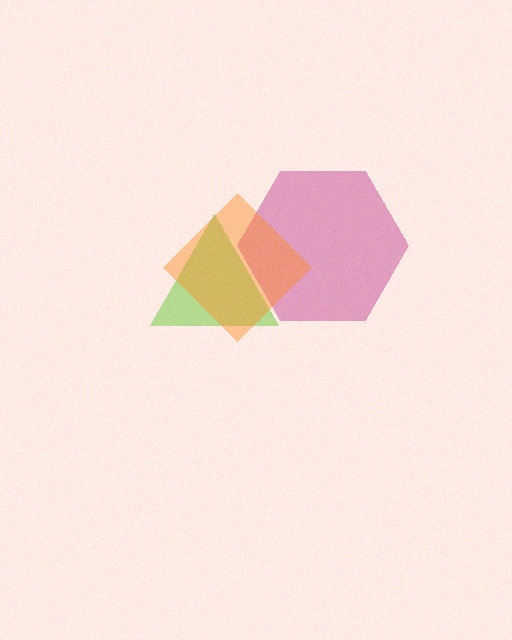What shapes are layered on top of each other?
The layered shapes are: a magenta hexagon, a lime triangle, an orange diamond.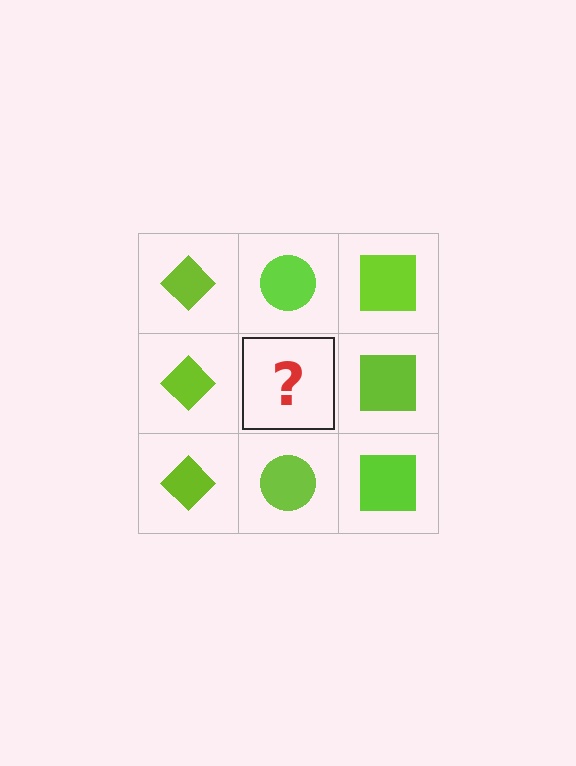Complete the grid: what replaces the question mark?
The question mark should be replaced with a lime circle.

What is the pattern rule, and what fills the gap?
The rule is that each column has a consistent shape. The gap should be filled with a lime circle.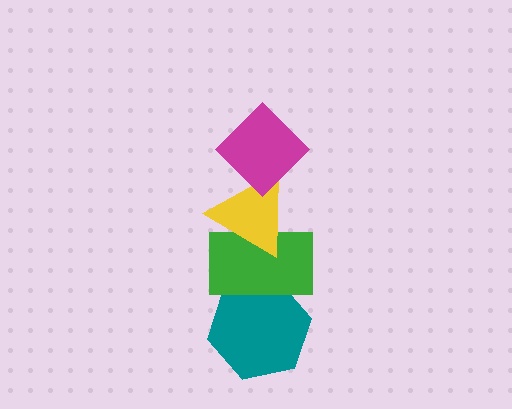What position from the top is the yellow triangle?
The yellow triangle is 2nd from the top.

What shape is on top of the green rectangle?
The yellow triangle is on top of the green rectangle.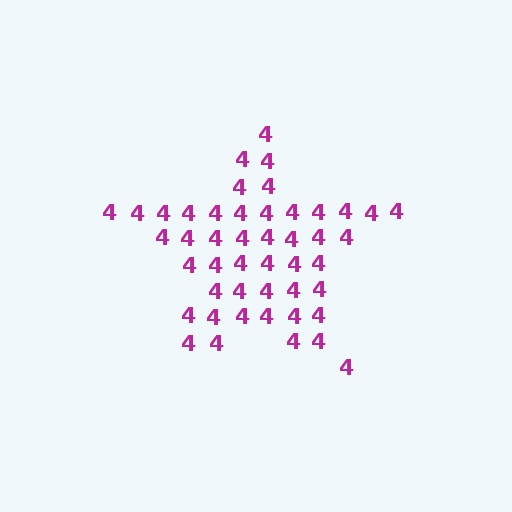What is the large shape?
The large shape is a star.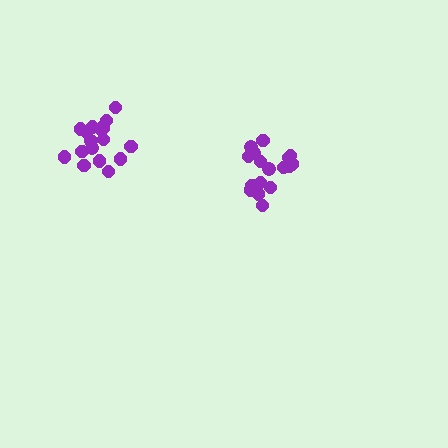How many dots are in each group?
Group 1: 17 dots, Group 2: 18 dots (35 total).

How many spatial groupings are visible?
There are 2 spatial groupings.